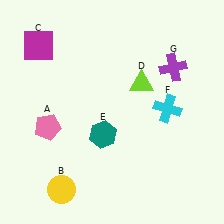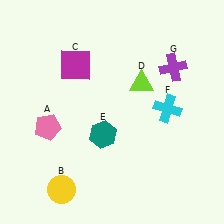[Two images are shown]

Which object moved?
The magenta square (C) moved right.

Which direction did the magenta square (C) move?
The magenta square (C) moved right.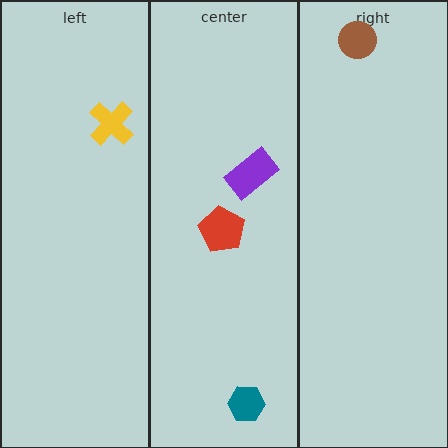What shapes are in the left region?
The yellow cross.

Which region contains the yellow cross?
The left region.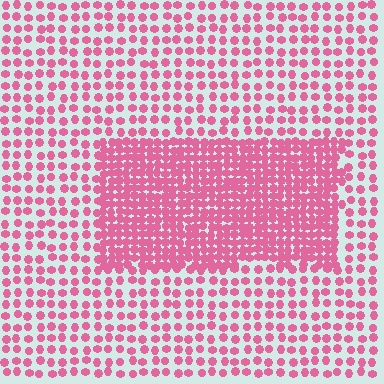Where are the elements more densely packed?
The elements are more densely packed inside the rectangle boundary.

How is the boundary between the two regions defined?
The boundary is defined by a change in element density (approximately 2.2x ratio). All elements are the same color, size, and shape.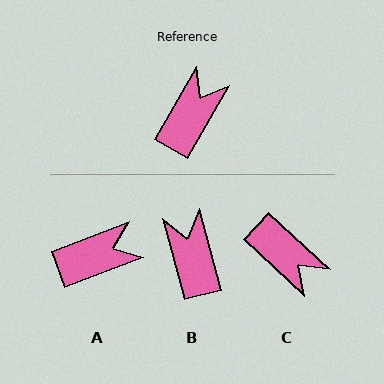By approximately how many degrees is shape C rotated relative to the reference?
Approximately 103 degrees clockwise.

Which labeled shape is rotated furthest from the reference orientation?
C, about 103 degrees away.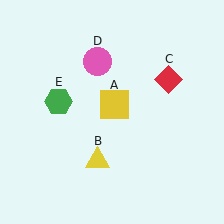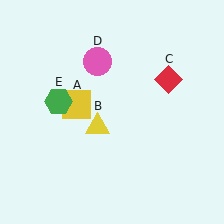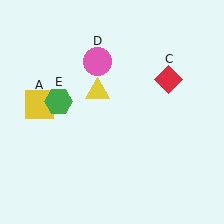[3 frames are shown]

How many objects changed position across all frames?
2 objects changed position: yellow square (object A), yellow triangle (object B).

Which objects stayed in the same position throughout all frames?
Red diamond (object C) and pink circle (object D) and green hexagon (object E) remained stationary.